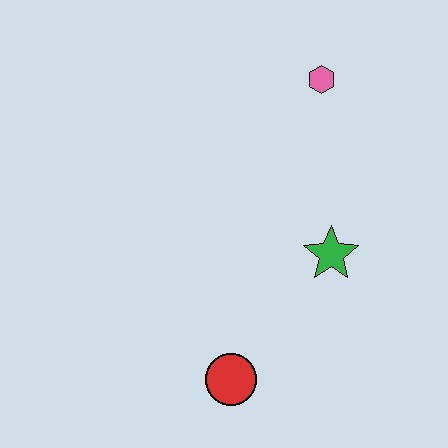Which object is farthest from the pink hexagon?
The red circle is farthest from the pink hexagon.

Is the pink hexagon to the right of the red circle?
Yes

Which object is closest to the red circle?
The green star is closest to the red circle.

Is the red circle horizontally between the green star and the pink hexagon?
No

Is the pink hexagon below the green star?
No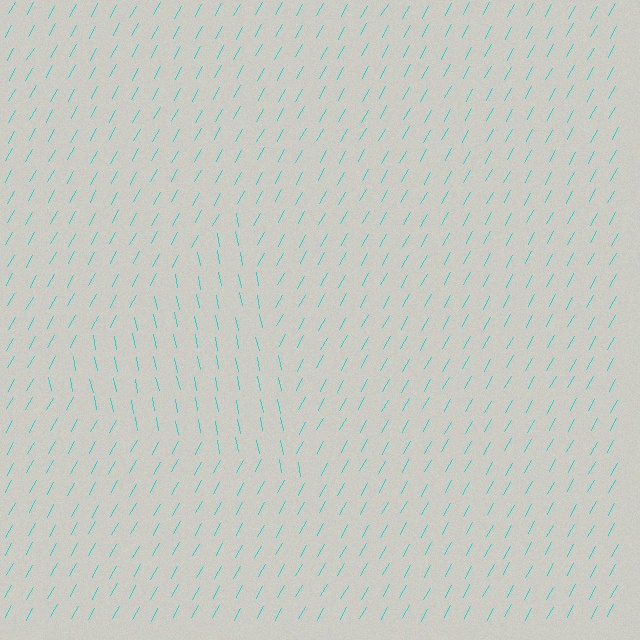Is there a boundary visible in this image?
Yes, there is a texture boundary formed by a change in line orientation.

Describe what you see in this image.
The image is filled with small cyan line segments. A triangle region in the image has lines oriented differently from the surrounding lines, creating a visible texture boundary.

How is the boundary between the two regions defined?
The boundary is defined purely by a change in line orientation (approximately 40 degrees difference). All lines are the same color and thickness.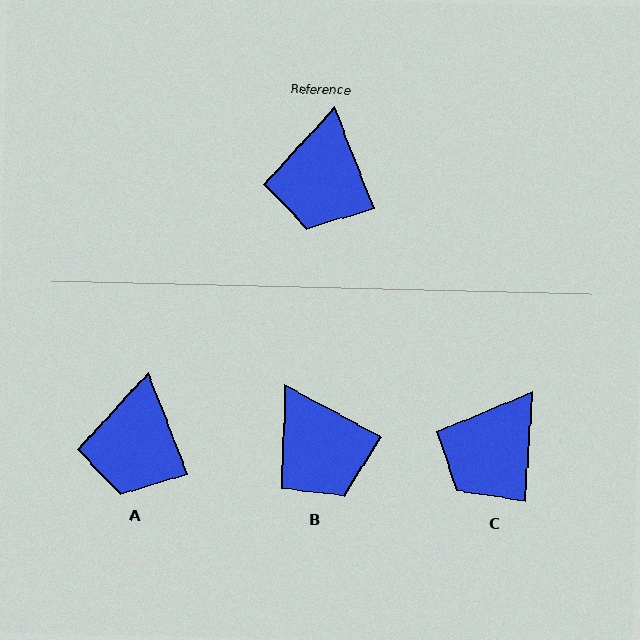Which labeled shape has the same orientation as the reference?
A.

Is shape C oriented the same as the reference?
No, it is off by about 25 degrees.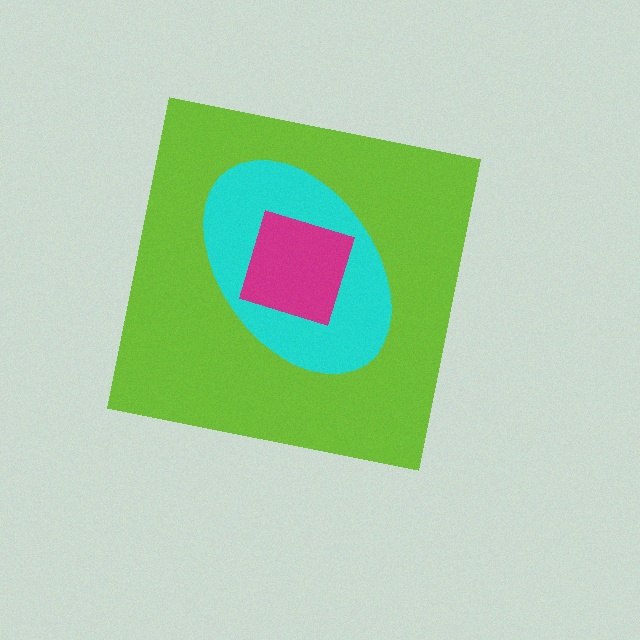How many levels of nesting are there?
3.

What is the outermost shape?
The lime square.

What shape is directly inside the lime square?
The cyan ellipse.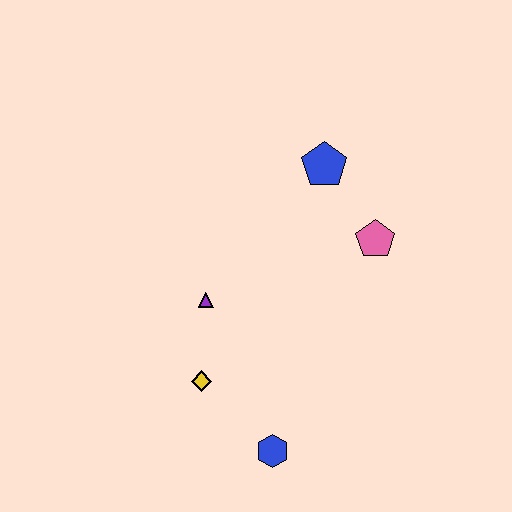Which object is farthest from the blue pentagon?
The blue hexagon is farthest from the blue pentagon.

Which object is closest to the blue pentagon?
The pink pentagon is closest to the blue pentagon.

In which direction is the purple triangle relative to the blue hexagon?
The purple triangle is above the blue hexagon.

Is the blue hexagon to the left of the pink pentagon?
Yes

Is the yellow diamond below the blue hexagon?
No